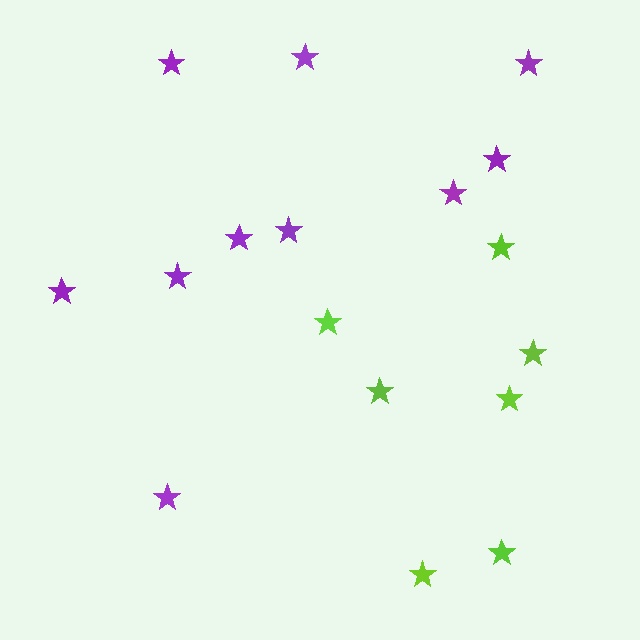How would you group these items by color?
There are 2 groups: one group of lime stars (7) and one group of purple stars (10).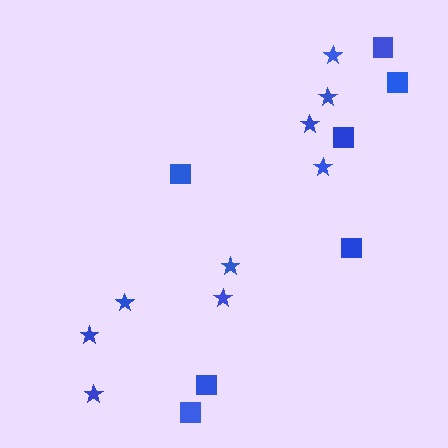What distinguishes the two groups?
There are 2 groups: one group of stars (9) and one group of squares (7).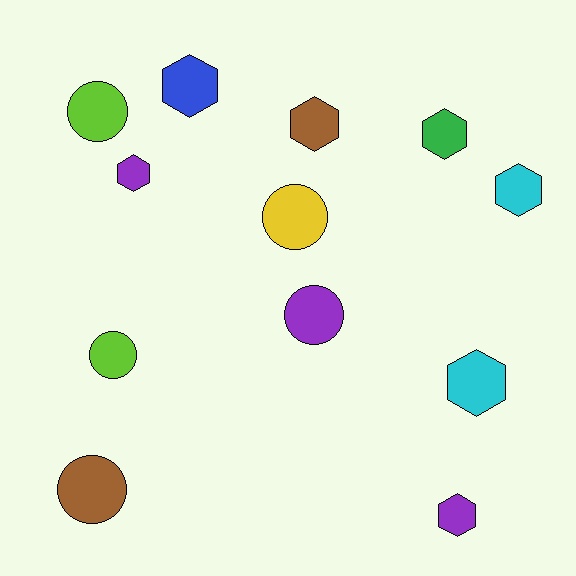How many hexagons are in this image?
There are 7 hexagons.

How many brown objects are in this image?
There are 2 brown objects.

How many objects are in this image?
There are 12 objects.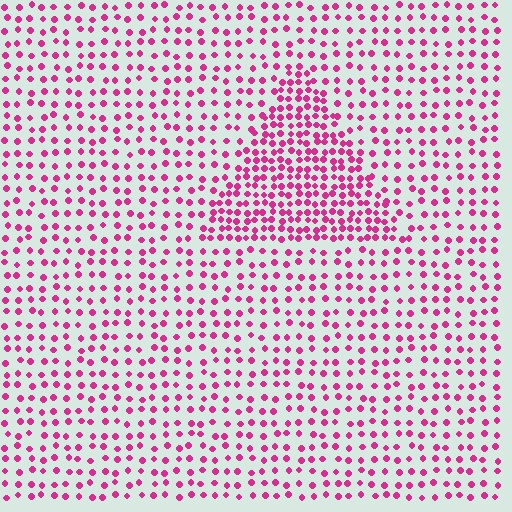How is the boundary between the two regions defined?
The boundary is defined by a change in element density (approximately 2.0x ratio). All elements are the same color, size, and shape.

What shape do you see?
I see a triangle.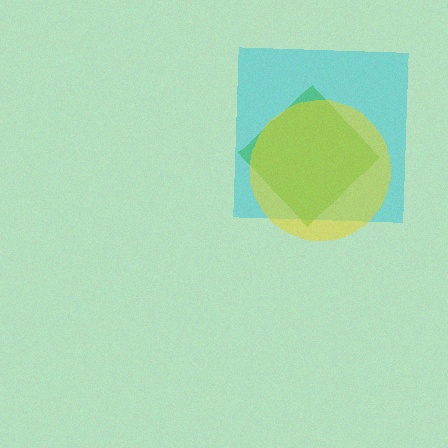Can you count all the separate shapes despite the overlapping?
Yes, there are 3 separate shapes.